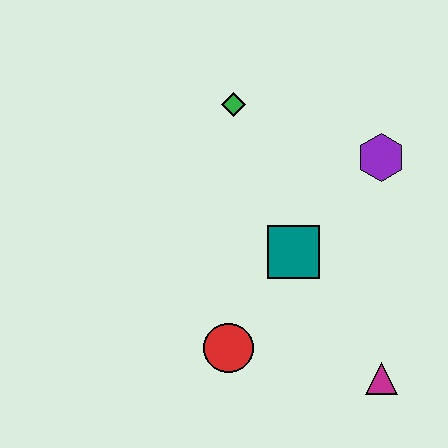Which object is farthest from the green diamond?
The magenta triangle is farthest from the green diamond.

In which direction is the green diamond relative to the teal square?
The green diamond is above the teal square.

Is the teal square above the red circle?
Yes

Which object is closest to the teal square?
The red circle is closest to the teal square.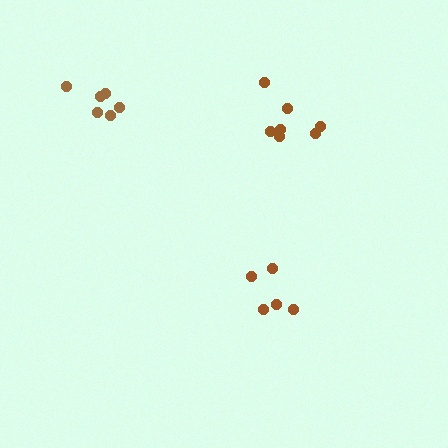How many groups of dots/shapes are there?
There are 3 groups.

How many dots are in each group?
Group 1: 5 dots, Group 2: 7 dots, Group 3: 6 dots (18 total).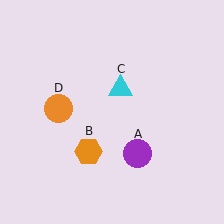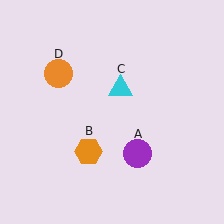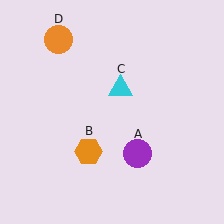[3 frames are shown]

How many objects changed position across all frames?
1 object changed position: orange circle (object D).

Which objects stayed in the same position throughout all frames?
Purple circle (object A) and orange hexagon (object B) and cyan triangle (object C) remained stationary.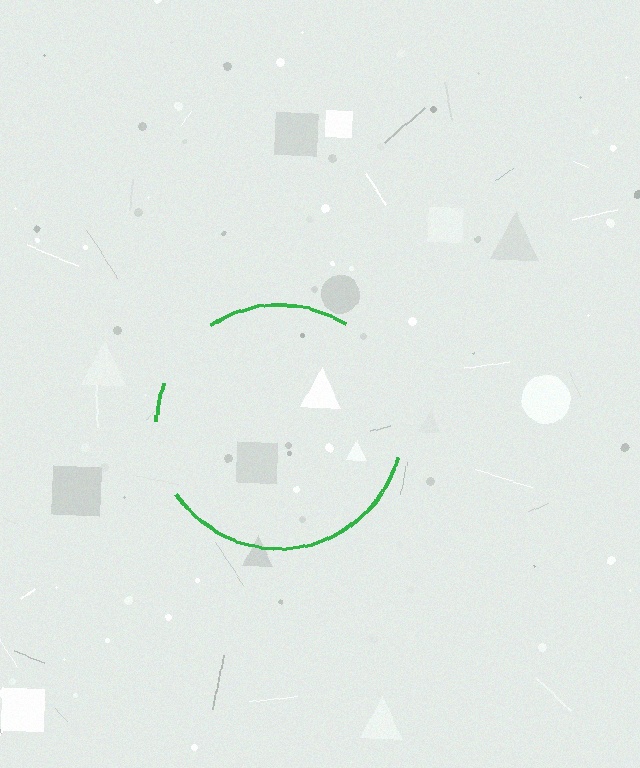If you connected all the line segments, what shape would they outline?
They would outline a circle.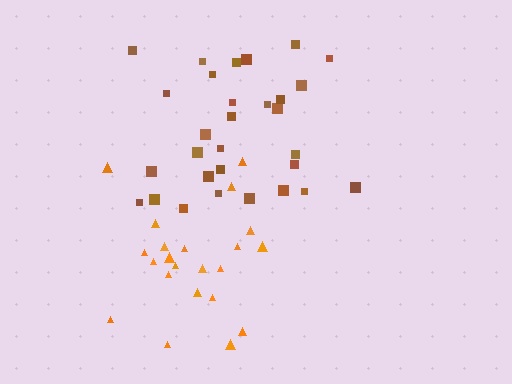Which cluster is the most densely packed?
Orange.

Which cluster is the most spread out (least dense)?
Brown.